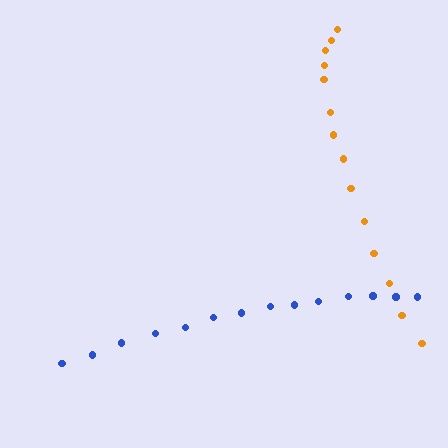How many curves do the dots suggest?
There are 2 distinct paths.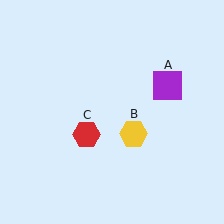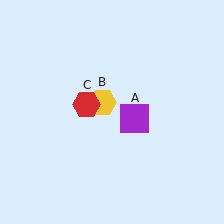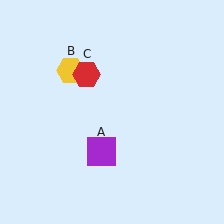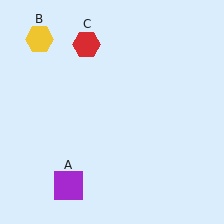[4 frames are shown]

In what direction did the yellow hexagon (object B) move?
The yellow hexagon (object B) moved up and to the left.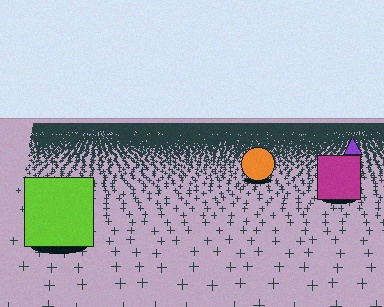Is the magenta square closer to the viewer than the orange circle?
Yes. The magenta square is closer — you can tell from the texture gradient: the ground texture is coarser near it.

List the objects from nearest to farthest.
From nearest to farthest: the lime square, the magenta square, the orange circle, the purple triangle.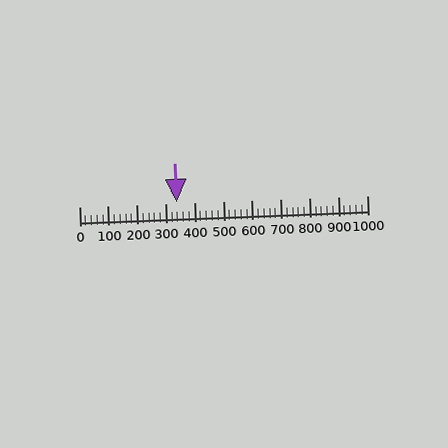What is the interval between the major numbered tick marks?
The major tick marks are spaced 100 units apart.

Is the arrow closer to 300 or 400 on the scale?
The arrow is closer to 300.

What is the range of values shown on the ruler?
The ruler shows values from 0 to 1000.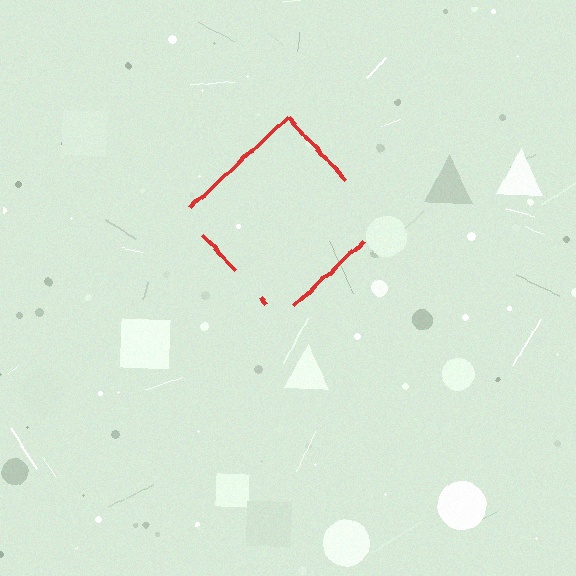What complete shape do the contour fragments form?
The contour fragments form a diamond.